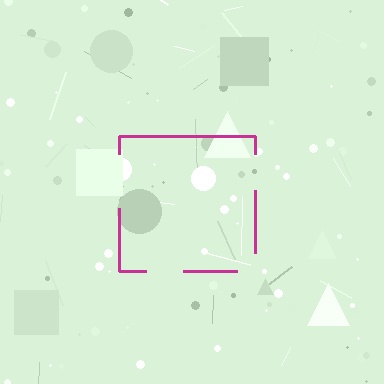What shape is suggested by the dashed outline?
The dashed outline suggests a square.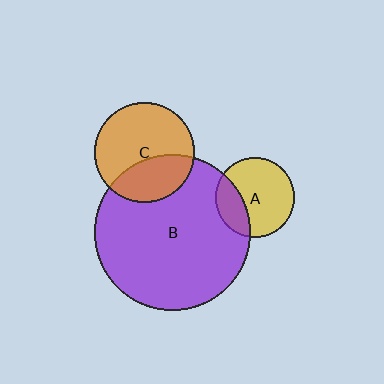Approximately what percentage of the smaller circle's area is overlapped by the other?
Approximately 35%.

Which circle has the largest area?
Circle B (purple).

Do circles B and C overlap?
Yes.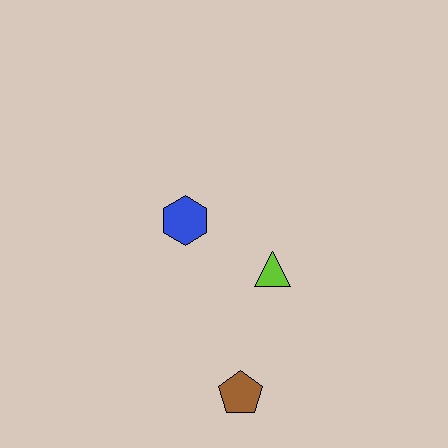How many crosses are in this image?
There are no crosses.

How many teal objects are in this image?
There are no teal objects.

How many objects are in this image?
There are 3 objects.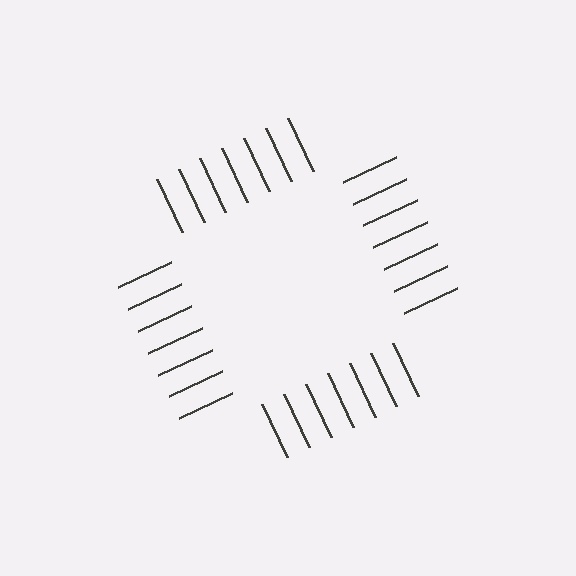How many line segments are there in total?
28 — 7 along each of the 4 edges.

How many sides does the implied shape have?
4 sides — the line-ends trace a square.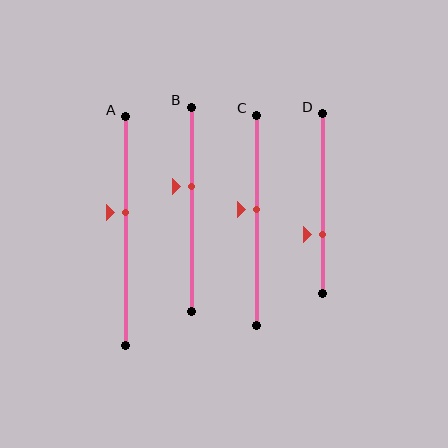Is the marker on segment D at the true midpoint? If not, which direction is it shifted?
No, the marker on segment D is shifted downward by about 17% of the segment length.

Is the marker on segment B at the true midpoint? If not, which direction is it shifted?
No, the marker on segment B is shifted upward by about 11% of the segment length.